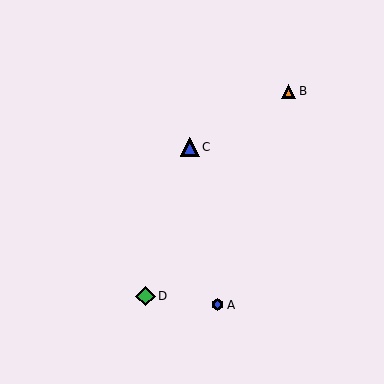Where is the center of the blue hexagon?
The center of the blue hexagon is at (218, 305).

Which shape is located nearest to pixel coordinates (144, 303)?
The green diamond (labeled D) at (145, 296) is nearest to that location.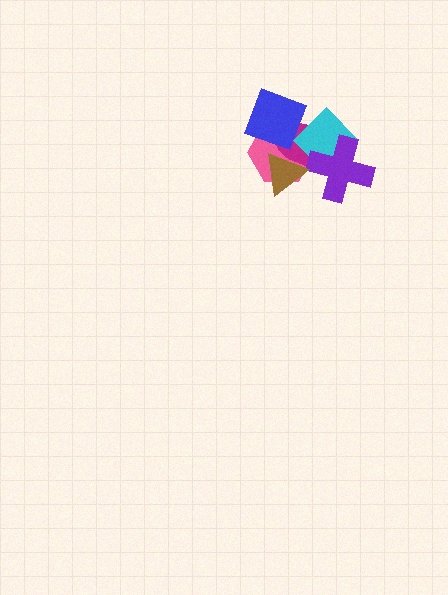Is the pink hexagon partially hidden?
Yes, it is partially covered by another shape.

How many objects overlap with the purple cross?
2 objects overlap with the purple cross.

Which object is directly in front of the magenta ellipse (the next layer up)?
The cyan diamond is directly in front of the magenta ellipse.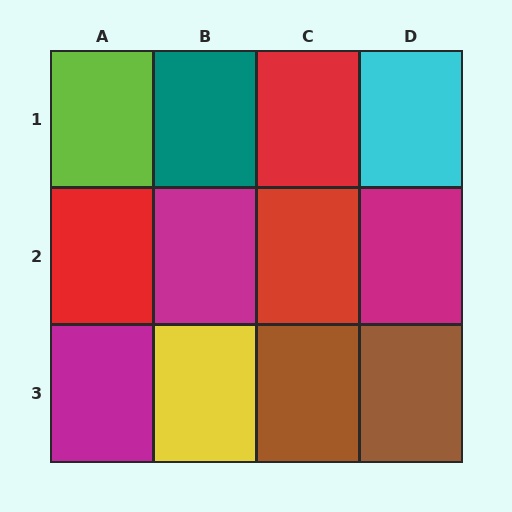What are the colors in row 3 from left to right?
Magenta, yellow, brown, brown.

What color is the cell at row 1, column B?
Teal.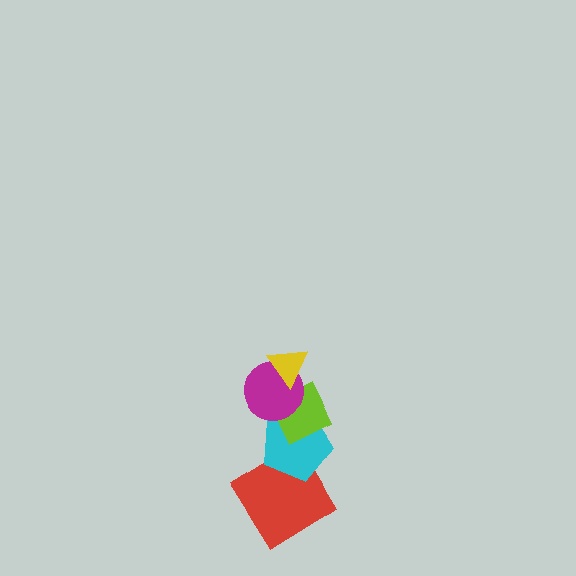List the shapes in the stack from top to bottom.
From top to bottom: the yellow triangle, the magenta circle, the lime diamond, the cyan pentagon, the red diamond.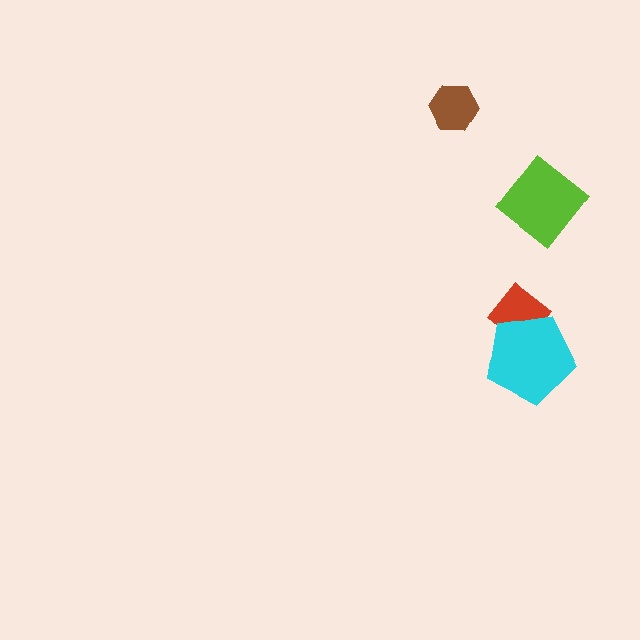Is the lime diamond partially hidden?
No, no other shape covers it.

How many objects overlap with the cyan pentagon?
1 object overlaps with the cyan pentagon.